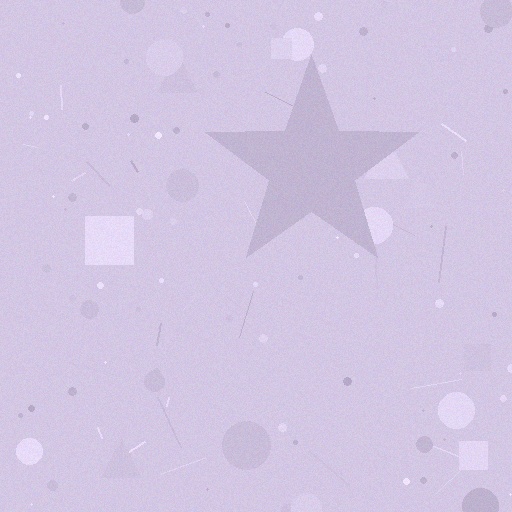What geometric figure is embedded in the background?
A star is embedded in the background.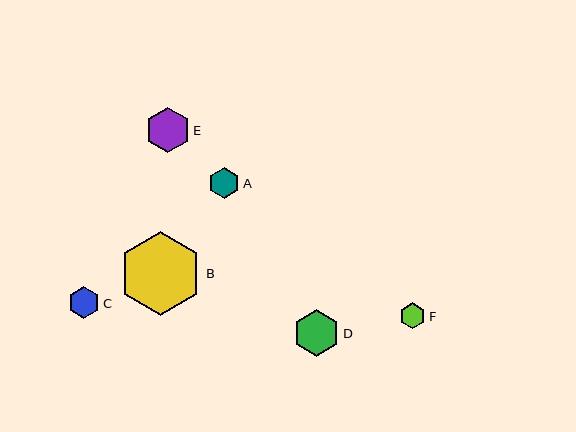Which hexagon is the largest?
Hexagon B is the largest with a size of approximately 84 pixels.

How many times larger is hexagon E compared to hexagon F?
Hexagon E is approximately 1.7 times the size of hexagon F.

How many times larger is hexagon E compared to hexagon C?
Hexagon E is approximately 1.4 times the size of hexagon C.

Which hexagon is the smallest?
Hexagon F is the smallest with a size of approximately 26 pixels.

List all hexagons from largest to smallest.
From largest to smallest: B, D, E, C, A, F.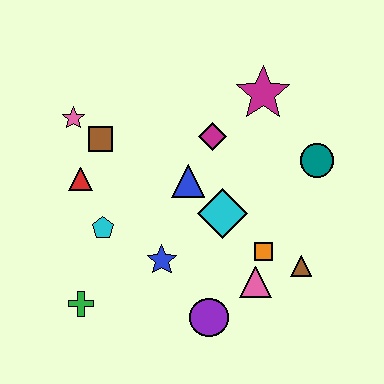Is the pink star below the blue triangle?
No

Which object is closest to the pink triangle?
The orange square is closest to the pink triangle.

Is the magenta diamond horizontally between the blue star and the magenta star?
Yes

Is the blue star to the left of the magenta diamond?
Yes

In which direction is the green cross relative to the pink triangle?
The green cross is to the left of the pink triangle.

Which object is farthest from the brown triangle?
The pink star is farthest from the brown triangle.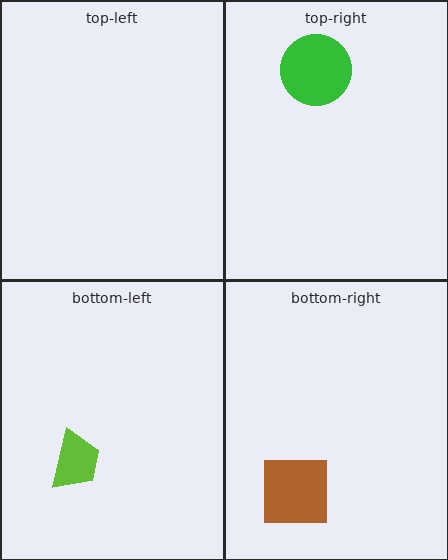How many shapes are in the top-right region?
1.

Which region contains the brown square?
The bottom-right region.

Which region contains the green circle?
The top-right region.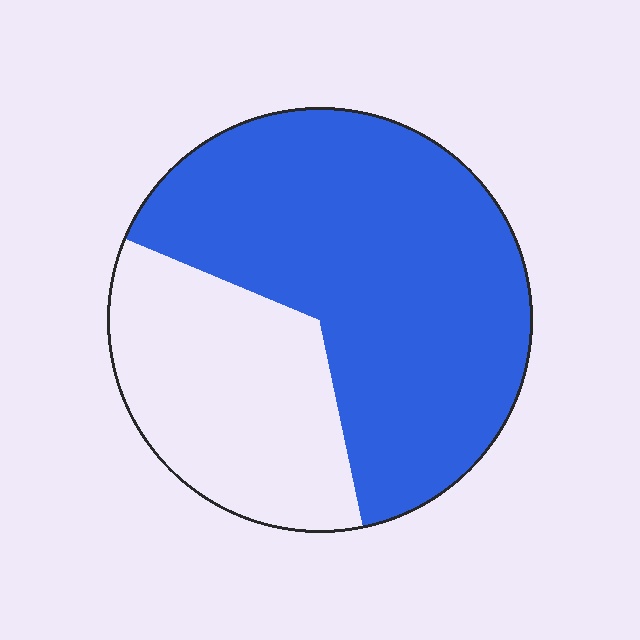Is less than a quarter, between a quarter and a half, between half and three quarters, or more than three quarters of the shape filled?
Between half and three quarters.